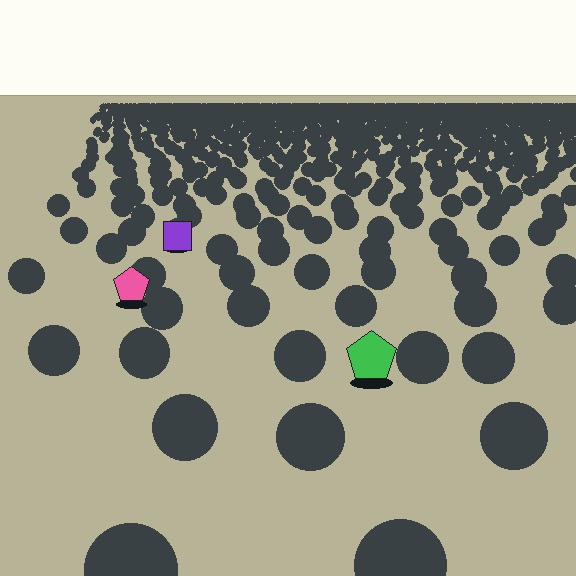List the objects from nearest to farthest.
From nearest to farthest: the green pentagon, the pink pentagon, the purple square.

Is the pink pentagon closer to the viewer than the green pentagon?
No. The green pentagon is closer — you can tell from the texture gradient: the ground texture is coarser near it.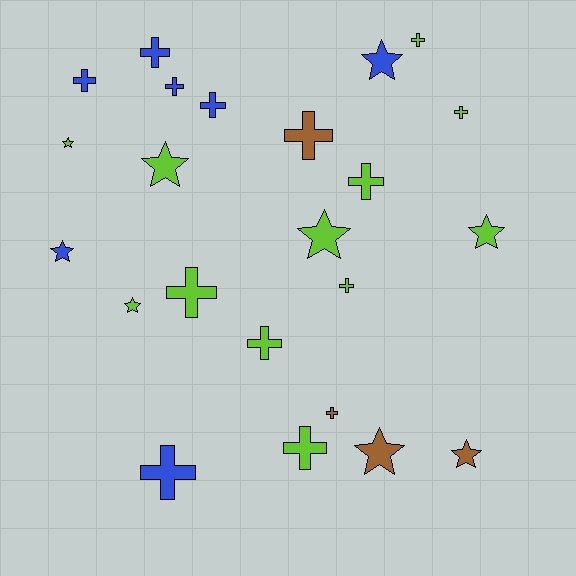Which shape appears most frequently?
Cross, with 14 objects.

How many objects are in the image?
There are 23 objects.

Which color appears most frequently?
Lime, with 12 objects.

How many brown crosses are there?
There are 2 brown crosses.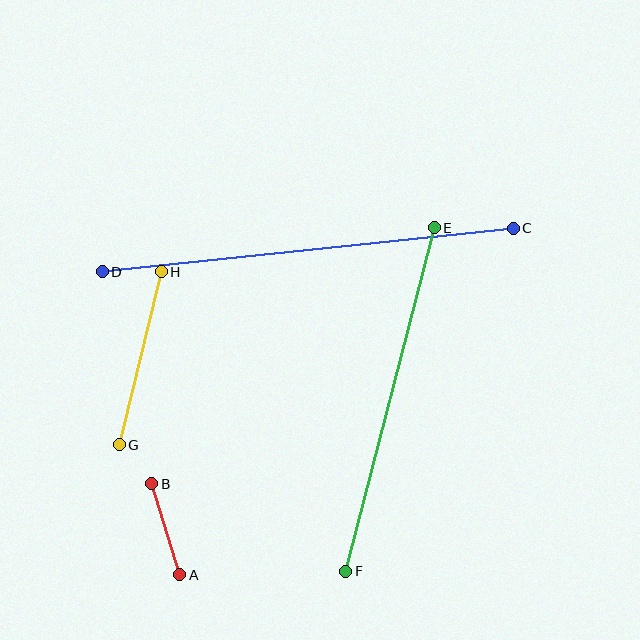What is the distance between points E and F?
The distance is approximately 355 pixels.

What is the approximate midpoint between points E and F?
The midpoint is at approximately (390, 399) pixels.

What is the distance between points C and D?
The distance is approximately 413 pixels.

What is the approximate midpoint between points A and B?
The midpoint is at approximately (166, 529) pixels.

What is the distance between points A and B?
The distance is approximately 95 pixels.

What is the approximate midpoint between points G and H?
The midpoint is at approximately (140, 358) pixels.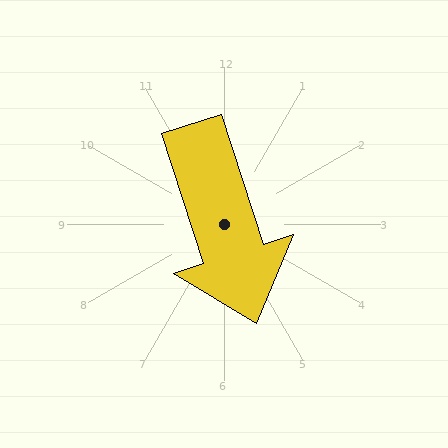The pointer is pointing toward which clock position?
Roughly 5 o'clock.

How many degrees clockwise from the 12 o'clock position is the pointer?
Approximately 162 degrees.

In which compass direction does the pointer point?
South.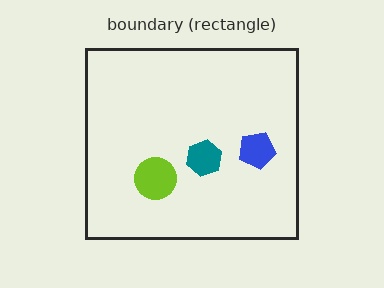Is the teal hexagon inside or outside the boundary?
Inside.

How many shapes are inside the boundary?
3 inside, 0 outside.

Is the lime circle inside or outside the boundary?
Inside.